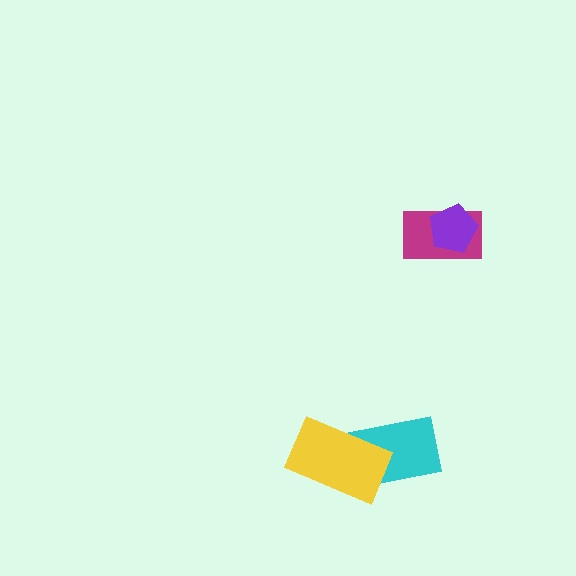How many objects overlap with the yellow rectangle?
1 object overlaps with the yellow rectangle.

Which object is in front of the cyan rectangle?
The yellow rectangle is in front of the cyan rectangle.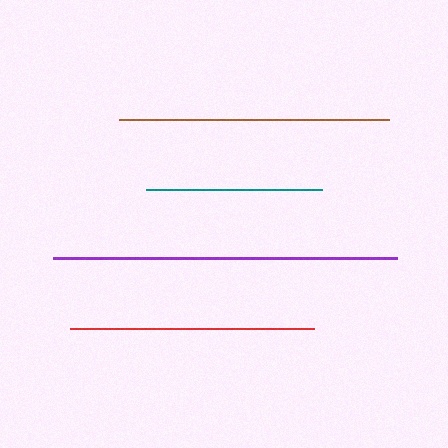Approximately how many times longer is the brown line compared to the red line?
The brown line is approximately 1.1 times the length of the red line.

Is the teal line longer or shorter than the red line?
The red line is longer than the teal line.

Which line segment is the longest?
The purple line is the longest at approximately 344 pixels.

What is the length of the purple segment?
The purple segment is approximately 344 pixels long.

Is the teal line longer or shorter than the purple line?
The purple line is longer than the teal line.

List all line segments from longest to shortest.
From longest to shortest: purple, brown, red, teal.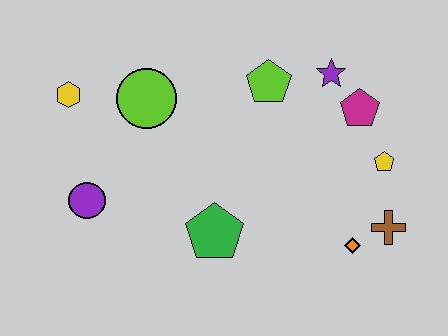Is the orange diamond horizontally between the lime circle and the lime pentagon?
No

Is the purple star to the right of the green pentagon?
Yes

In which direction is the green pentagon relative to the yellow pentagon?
The green pentagon is to the left of the yellow pentagon.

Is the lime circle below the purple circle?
No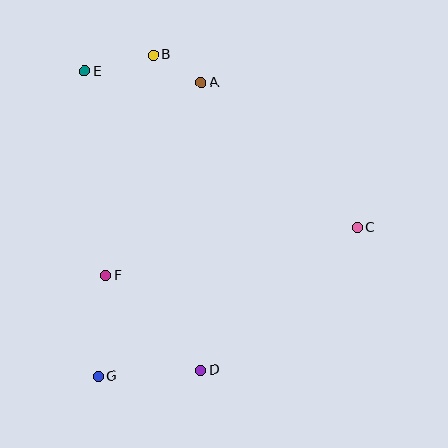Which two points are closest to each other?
Points A and B are closest to each other.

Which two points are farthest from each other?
Points B and G are farthest from each other.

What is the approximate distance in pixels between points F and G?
The distance between F and G is approximately 101 pixels.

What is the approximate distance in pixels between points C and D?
The distance between C and D is approximately 212 pixels.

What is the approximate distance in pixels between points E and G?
The distance between E and G is approximately 306 pixels.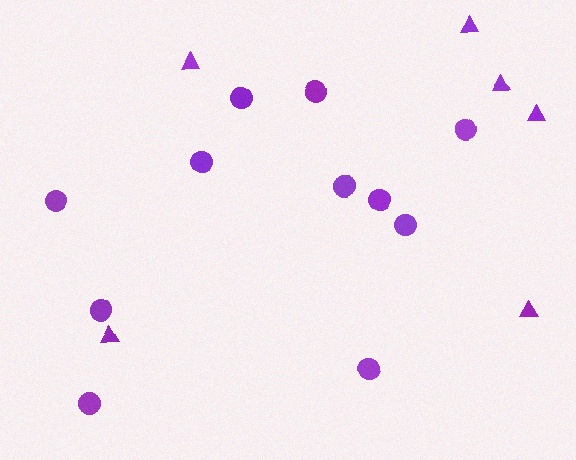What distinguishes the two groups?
There are 2 groups: one group of triangles (6) and one group of circles (11).